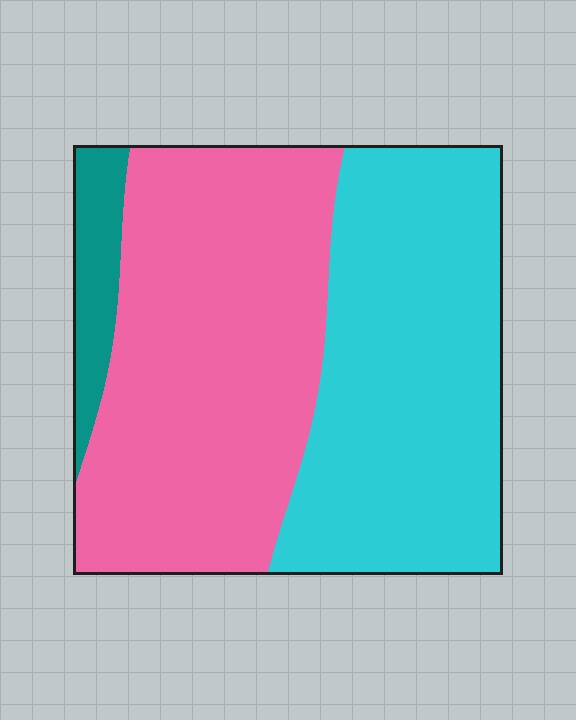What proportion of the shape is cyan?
Cyan takes up about two fifths (2/5) of the shape.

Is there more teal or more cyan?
Cyan.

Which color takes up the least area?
Teal, at roughly 5%.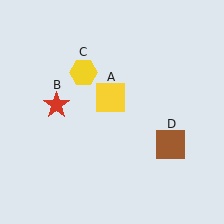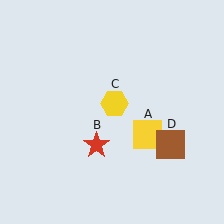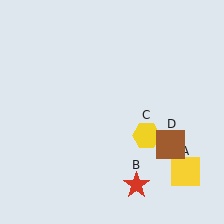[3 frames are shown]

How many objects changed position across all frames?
3 objects changed position: yellow square (object A), red star (object B), yellow hexagon (object C).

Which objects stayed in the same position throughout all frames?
Brown square (object D) remained stationary.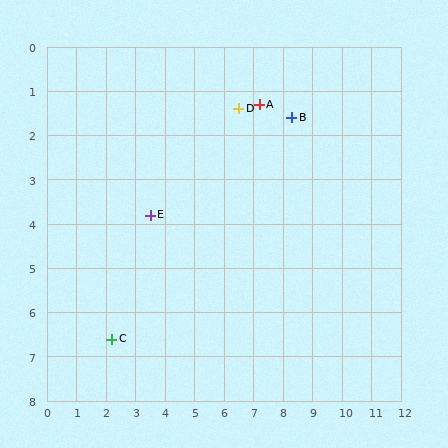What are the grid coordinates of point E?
Point E is at approximately (3.5, 3.8).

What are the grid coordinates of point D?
Point D is at approximately (6.5, 1.4).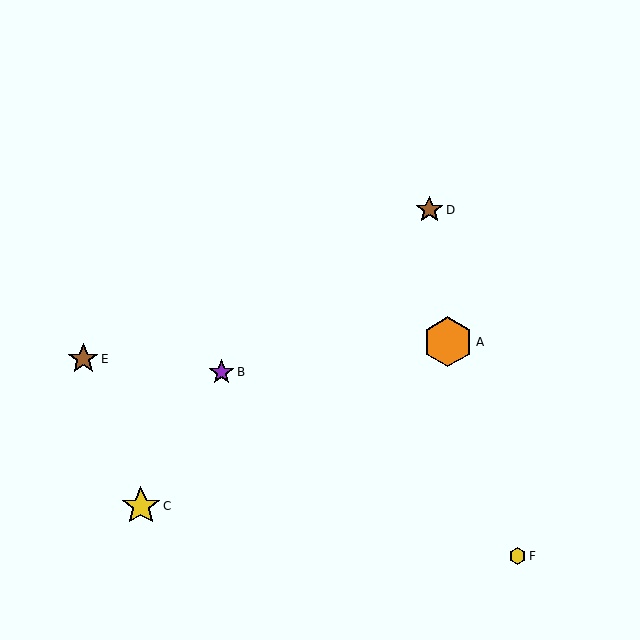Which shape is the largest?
The orange hexagon (labeled A) is the largest.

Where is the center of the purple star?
The center of the purple star is at (221, 372).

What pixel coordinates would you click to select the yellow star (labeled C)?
Click at (141, 506) to select the yellow star C.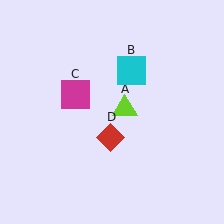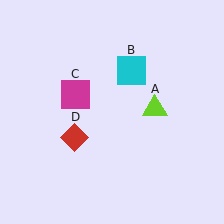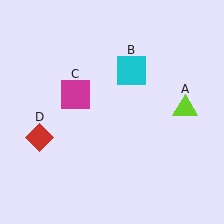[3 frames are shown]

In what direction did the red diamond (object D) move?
The red diamond (object D) moved left.